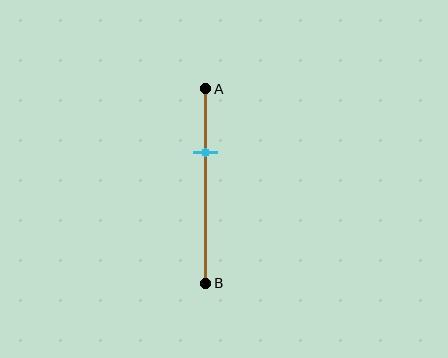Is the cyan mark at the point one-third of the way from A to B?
Yes, the mark is approximately at the one-third point.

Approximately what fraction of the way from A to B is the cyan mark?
The cyan mark is approximately 35% of the way from A to B.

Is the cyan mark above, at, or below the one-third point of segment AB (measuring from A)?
The cyan mark is approximately at the one-third point of segment AB.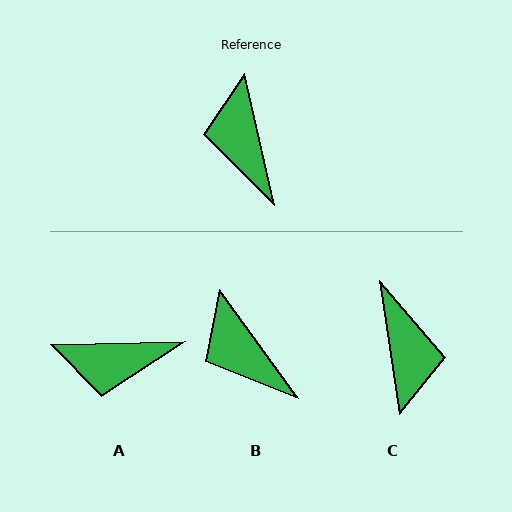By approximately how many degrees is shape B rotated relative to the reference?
Approximately 23 degrees counter-clockwise.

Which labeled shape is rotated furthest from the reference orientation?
C, about 175 degrees away.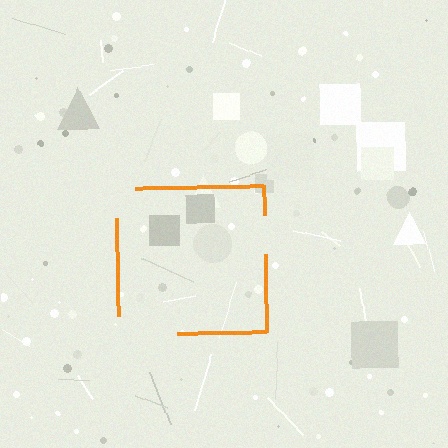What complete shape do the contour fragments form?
The contour fragments form a square.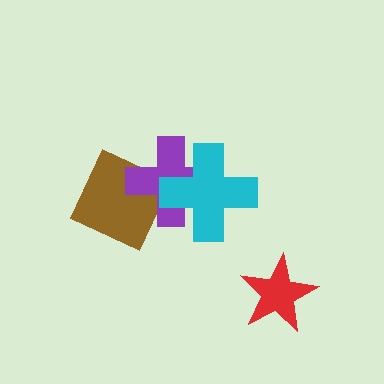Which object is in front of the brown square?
The purple cross is in front of the brown square.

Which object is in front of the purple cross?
The cyan cross is in front of the purple cross.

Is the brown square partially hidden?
Yes, it is partially covered by another shape.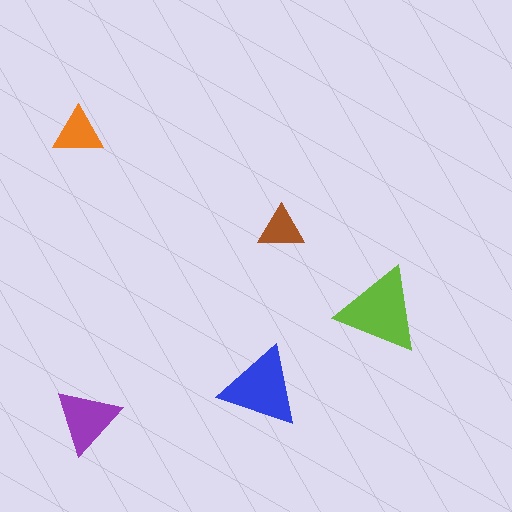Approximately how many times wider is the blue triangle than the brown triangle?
About 1.5 times wider.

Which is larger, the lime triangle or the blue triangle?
The lime one.